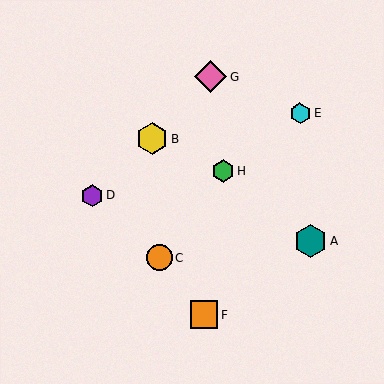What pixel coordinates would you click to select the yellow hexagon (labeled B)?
Click at (152, 139) to select the yellow hexagon B.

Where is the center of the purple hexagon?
The center of the purple hexagon is at (92, 195).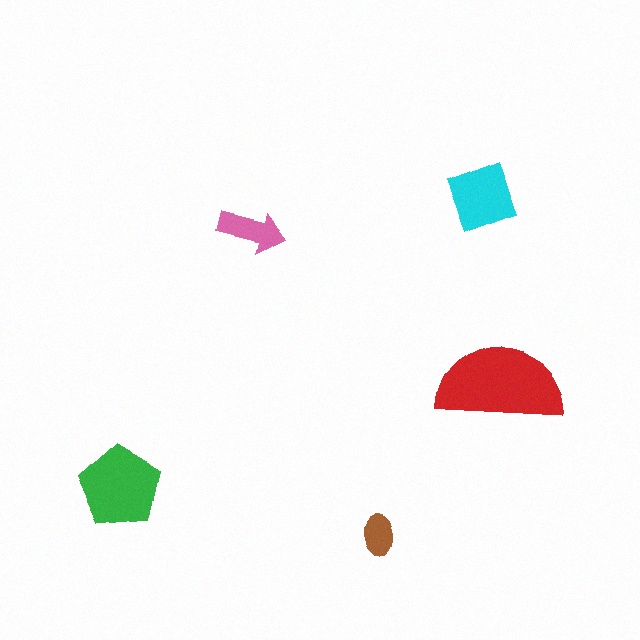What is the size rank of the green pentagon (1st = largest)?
2nd.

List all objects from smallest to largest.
The brown ellipse, the pink arrow, the cyan diamond, the green pentagon, the red semicircle.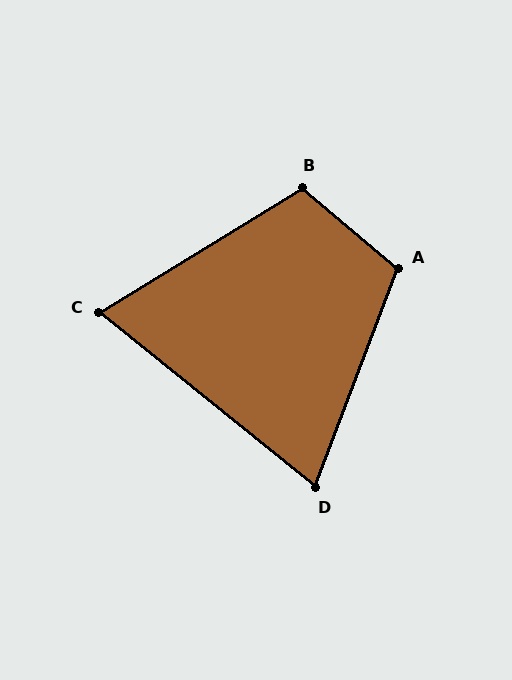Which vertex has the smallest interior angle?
C, at approximately 71 degrees.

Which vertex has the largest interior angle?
A, at approximately 109 degrees.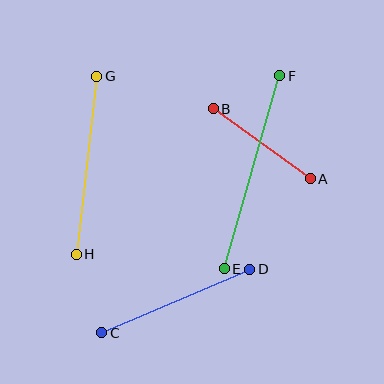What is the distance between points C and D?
The distance is approximately 161 pixels.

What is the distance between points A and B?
The distance is approximately 120 pixels.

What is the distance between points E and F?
The distance is approximately 200 pixels.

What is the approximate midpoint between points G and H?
The midpoint is at approximately (86, 165) pixels.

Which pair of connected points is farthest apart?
Points E and F are farthest apart.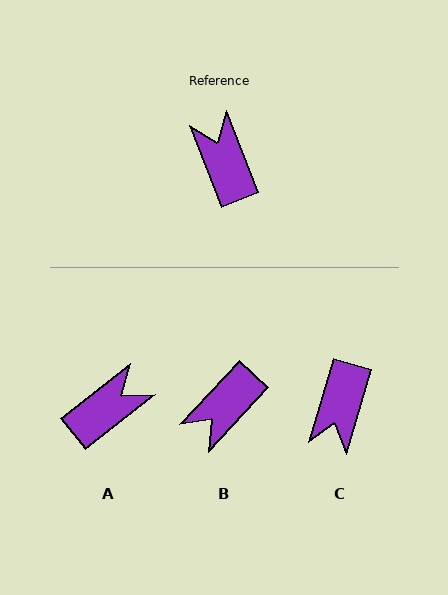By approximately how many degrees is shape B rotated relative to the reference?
Approximately 115 degrees counter-clockwise.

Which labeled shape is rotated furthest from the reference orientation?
C, about 141 degrees away.